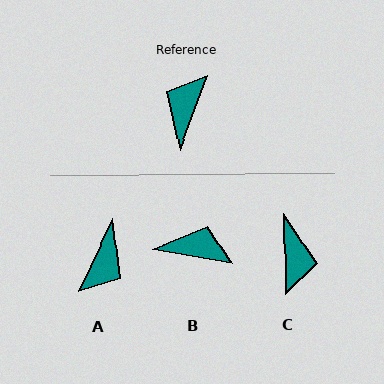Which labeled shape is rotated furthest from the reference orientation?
A, about 175 degrees away.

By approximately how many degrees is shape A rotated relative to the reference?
Approximately 175 degrees counter-clockwise.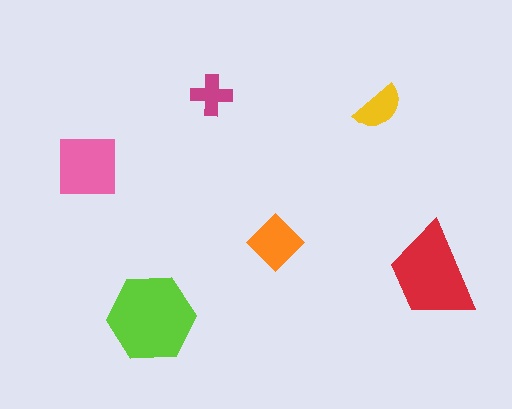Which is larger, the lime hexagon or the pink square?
The lime hexagon.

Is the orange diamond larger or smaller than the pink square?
Smaller.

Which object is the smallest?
The magenta cross.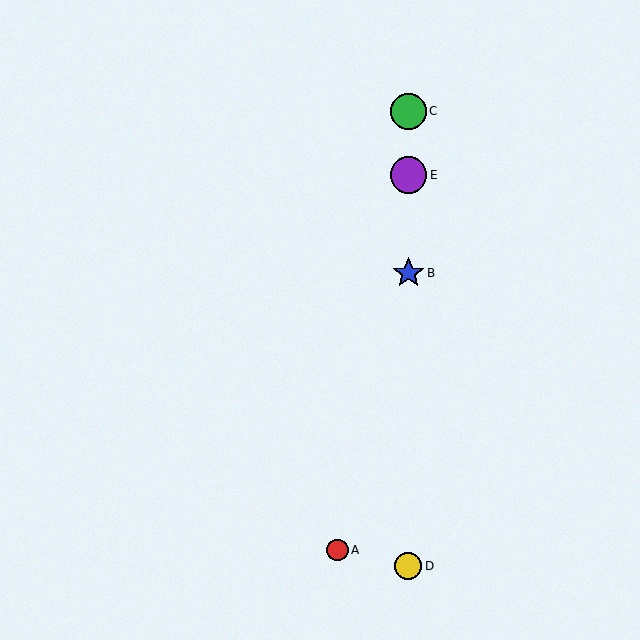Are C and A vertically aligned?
No, C is at x≈408 and A is at x≈337.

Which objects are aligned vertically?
Objects B, C, D, E are aligned vertically.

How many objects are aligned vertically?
4 objects (B, C, D, E) are aligned vertically.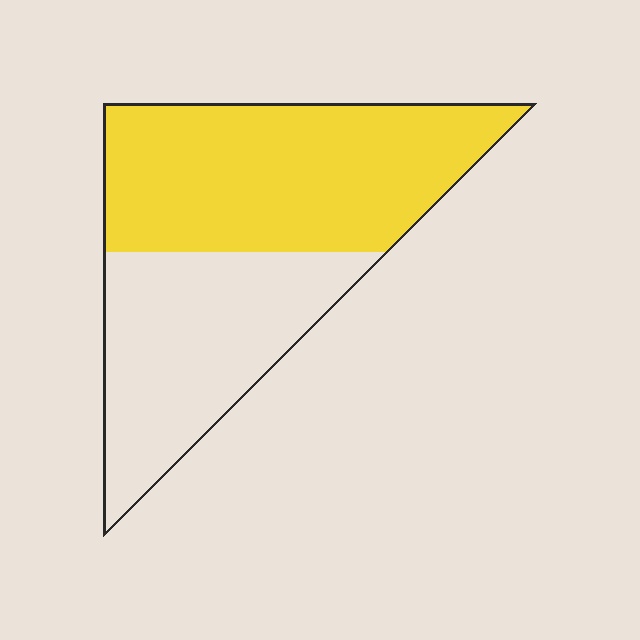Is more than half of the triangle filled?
Yes.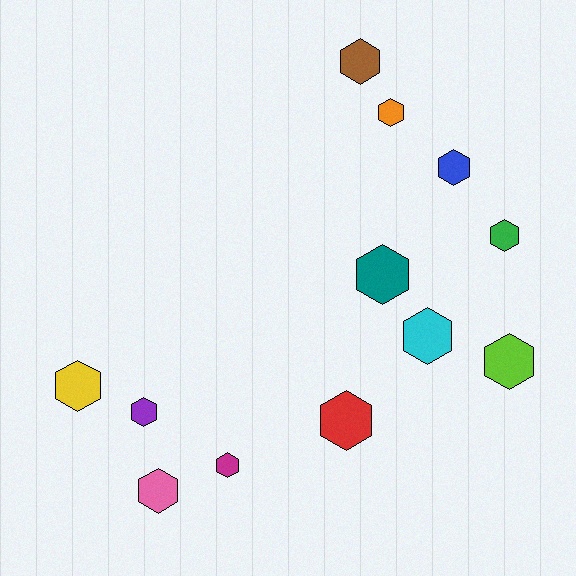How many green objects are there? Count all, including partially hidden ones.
There is 1 green object.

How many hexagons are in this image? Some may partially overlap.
There are 12 hexagons.